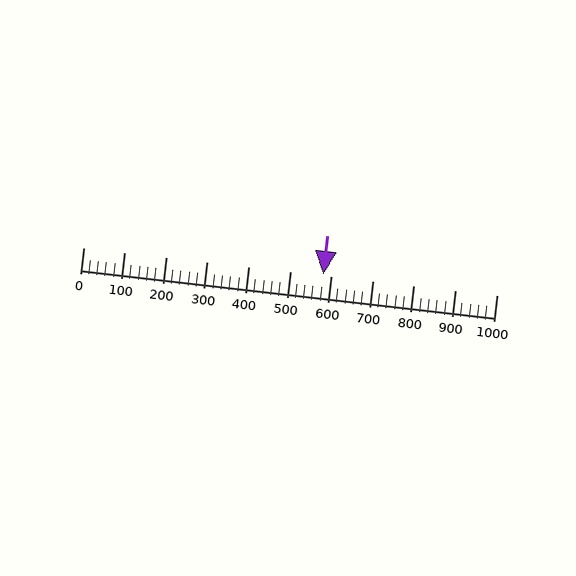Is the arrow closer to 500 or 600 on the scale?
The arrow is closer to 600.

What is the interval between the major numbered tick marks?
The major tick marks are spaced 100 units apart.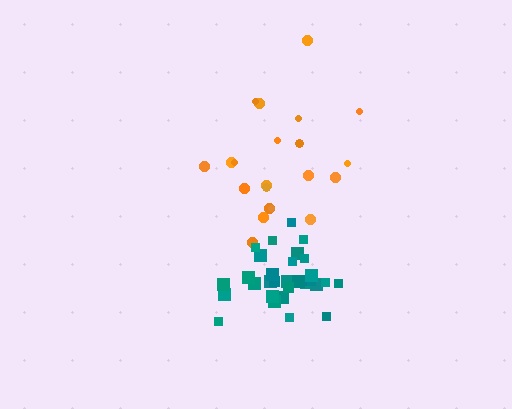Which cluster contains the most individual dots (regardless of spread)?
Teal (31).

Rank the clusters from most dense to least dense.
teal, orange.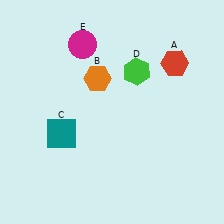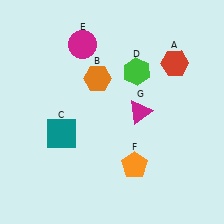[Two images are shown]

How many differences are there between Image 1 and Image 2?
There are 2 differences between the two images.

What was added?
An orange pentagon (F), a magenta triangle (G) were added in Image 2.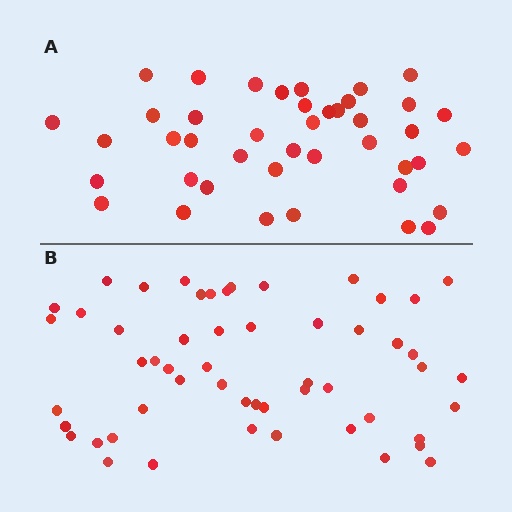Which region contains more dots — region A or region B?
Region B (the bottom region) has more dots.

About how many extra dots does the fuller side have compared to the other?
Region B has roughly 12 or so more dots than region A.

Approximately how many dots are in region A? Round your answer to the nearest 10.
About 40 dots. (The exact count is 42, which rounds to 40.)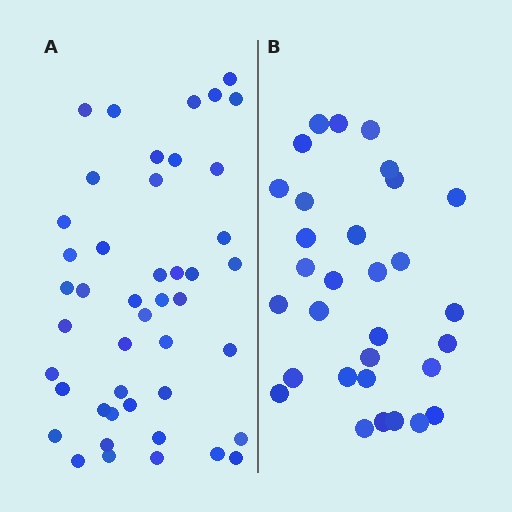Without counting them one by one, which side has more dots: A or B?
Region A (the left region) has more dots.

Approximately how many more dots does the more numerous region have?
Region A has approximately 15 more dots than region B.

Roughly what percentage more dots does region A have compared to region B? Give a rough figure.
About 45% more.